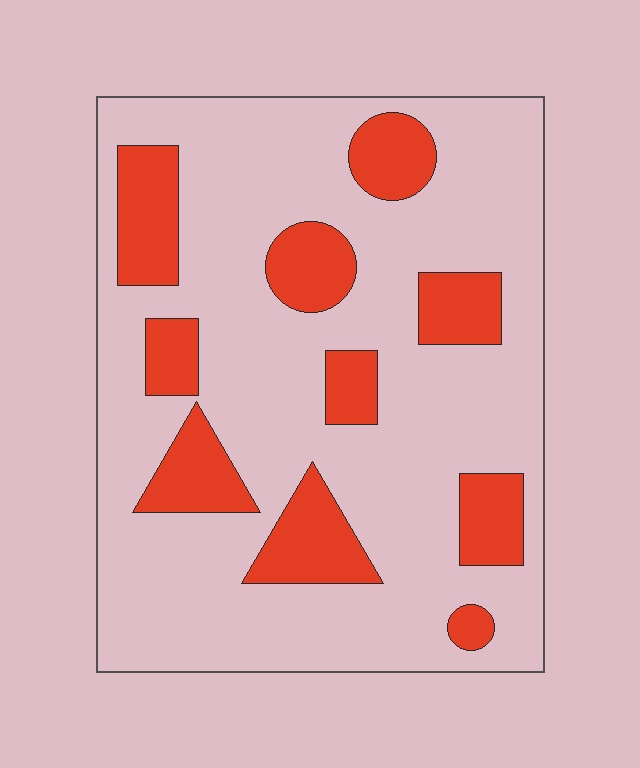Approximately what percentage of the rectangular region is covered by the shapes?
Approximately 25%.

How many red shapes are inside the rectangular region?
10.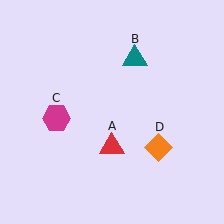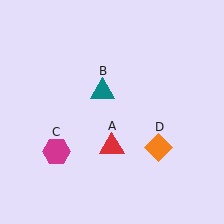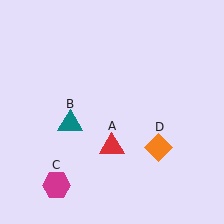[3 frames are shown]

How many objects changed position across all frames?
2 objects changed position: teal triangle (object B), magenta hexagon (object C).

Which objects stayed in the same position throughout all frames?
Red triangle (object A) and orange diamond (object D) remained stationary.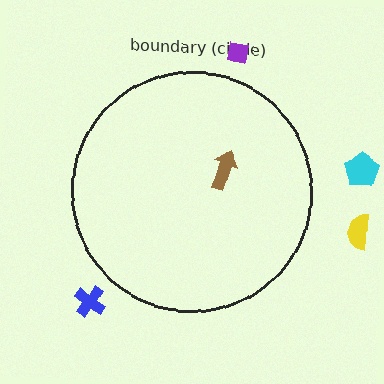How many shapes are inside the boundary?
1 inside, 4 outside.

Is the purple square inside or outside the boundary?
Outside.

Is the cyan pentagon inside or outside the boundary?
Outside.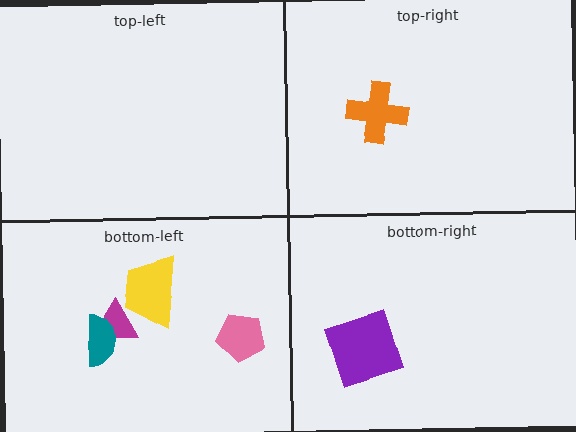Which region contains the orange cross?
The top-right region.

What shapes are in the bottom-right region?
The purple square.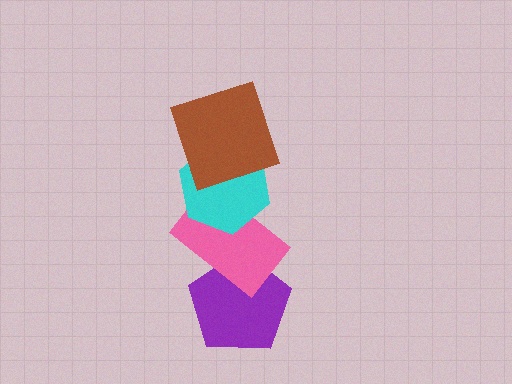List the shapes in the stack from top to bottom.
From top to bottom: the brown square, the cyan hexagon, the pink rectangle, the purple pentagon.